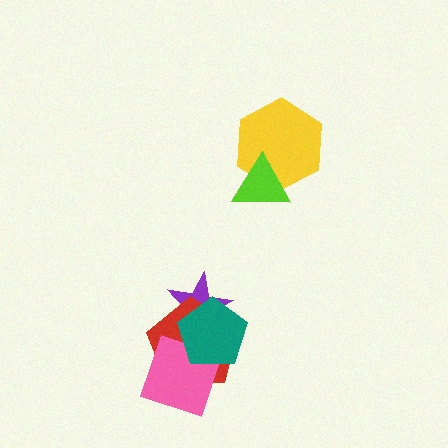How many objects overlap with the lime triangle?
1 object overlaps with the lime triangle.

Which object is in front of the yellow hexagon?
The lime triangle is in front of the yellow hexagon.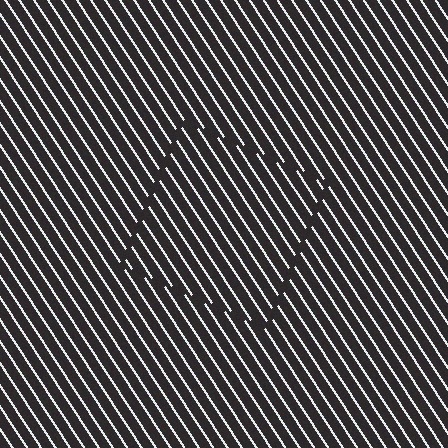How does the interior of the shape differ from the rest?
The interior of the shape contains the same grating, shifted by half a period — the contour is defined by the phase discontinuity where line-ends from the inner and outer gratings abut.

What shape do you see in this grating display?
An illusory square. The interior of the shape contains the same grating, shifted by half a period — the contour is defined by the phase discontinuity where line-ends from the inner and outer gratings abut.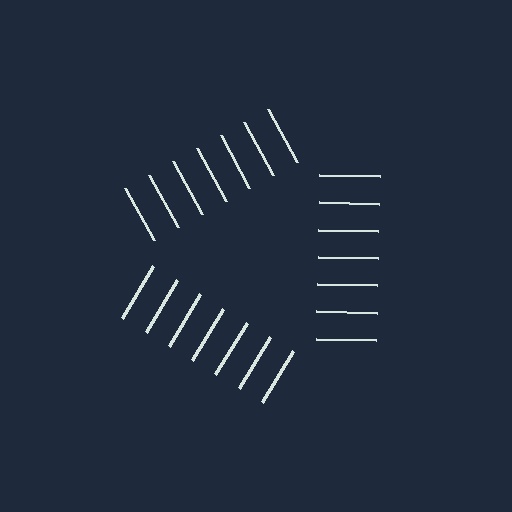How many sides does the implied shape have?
3 sides — the line-ends trace a triangle.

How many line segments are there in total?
21 — 7 along each of the 3 edges.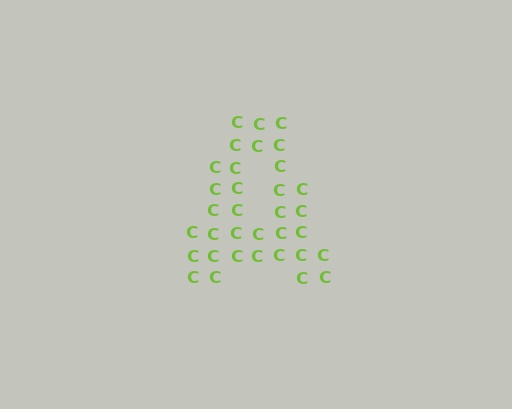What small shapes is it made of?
It is made of small letter C's.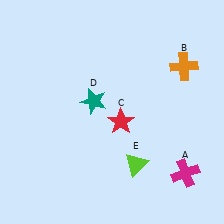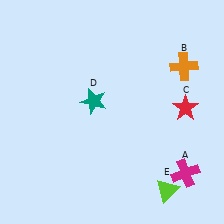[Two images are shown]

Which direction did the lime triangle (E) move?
The lime triangle (E) moved right.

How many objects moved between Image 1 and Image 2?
2 objects moved between the two images.